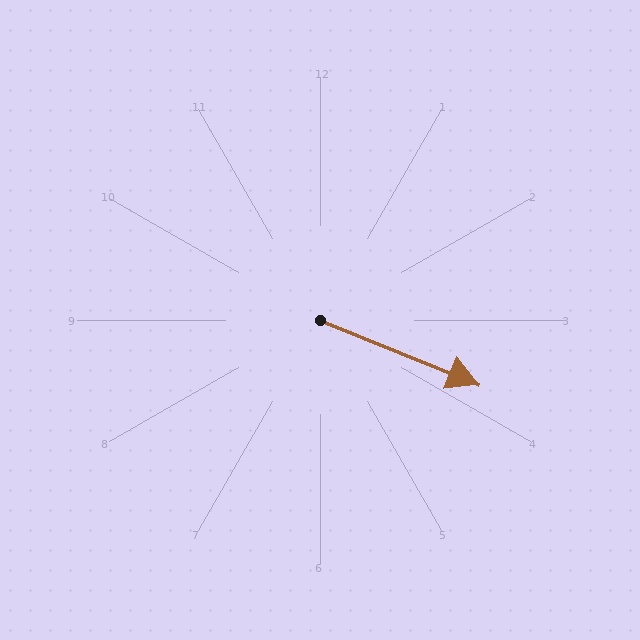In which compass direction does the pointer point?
East.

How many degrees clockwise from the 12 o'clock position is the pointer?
Approximately 112 degrees.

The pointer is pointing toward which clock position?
Roughly 4 o'clock.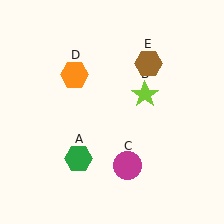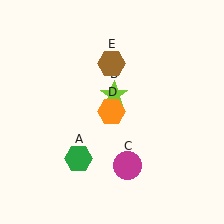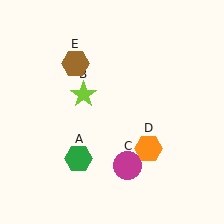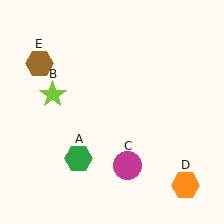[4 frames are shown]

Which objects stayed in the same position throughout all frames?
Green hexagon (object A) and magenta circle (object C) remained stationary.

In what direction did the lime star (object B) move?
The lime star (object B) moved left.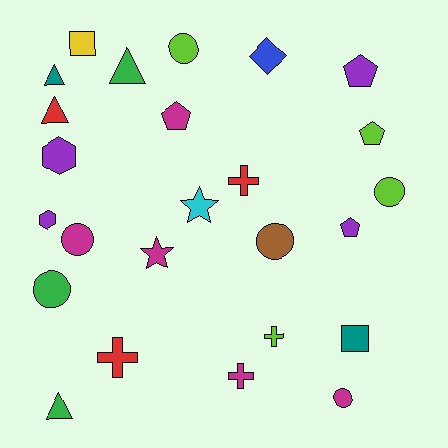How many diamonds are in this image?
There is 1 diamond.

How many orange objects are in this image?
There are no orange objects.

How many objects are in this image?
There are 25 objects.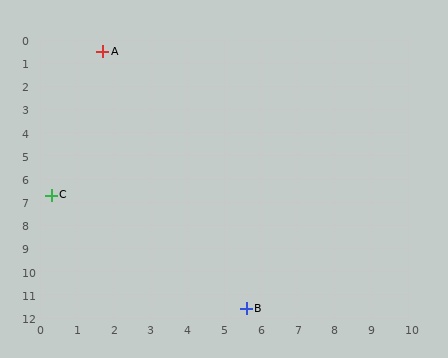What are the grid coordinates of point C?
Point C is at approximately (0.3, 6.7).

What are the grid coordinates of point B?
Point B is at approximately (5.6, 11.6).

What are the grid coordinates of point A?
Point A is at approximately (1.7, 0.5).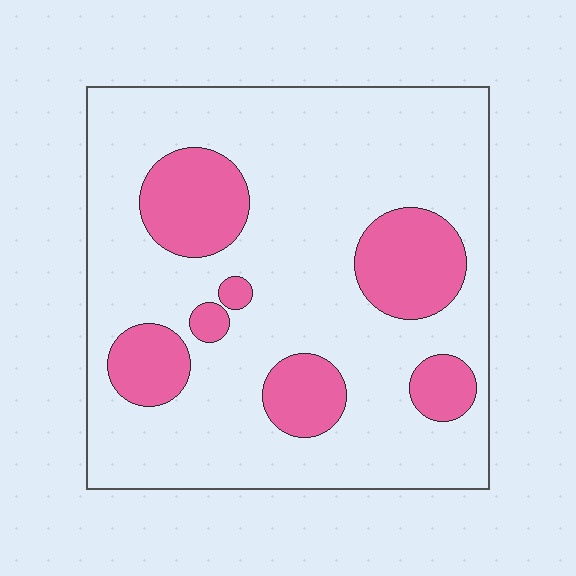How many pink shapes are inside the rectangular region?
7.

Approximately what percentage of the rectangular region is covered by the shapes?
Approximately 20%.